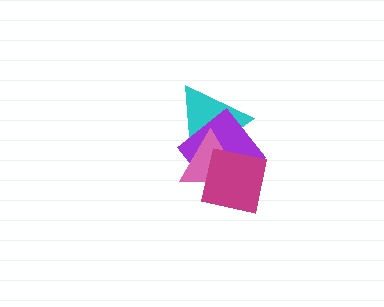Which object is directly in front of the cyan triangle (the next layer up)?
The purple diamond is directly in front of the cyan triangle.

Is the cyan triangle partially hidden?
Yes, it is partially covered by another shape.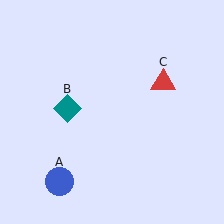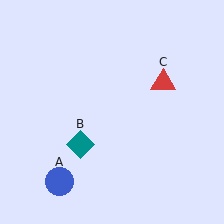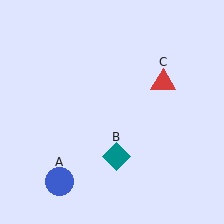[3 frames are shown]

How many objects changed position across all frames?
1 object changed position: teal diamond (object B).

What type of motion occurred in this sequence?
The teal diamond (object B) rotated counterclockwise around the center of the scene.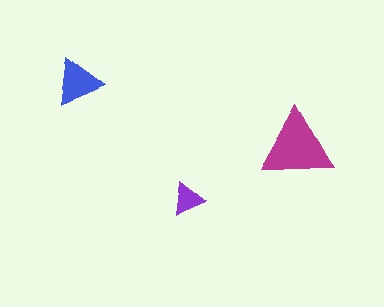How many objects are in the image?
There are 3 objects in the image.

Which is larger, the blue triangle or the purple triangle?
The blue one.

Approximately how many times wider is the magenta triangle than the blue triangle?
About 1.5 times wider.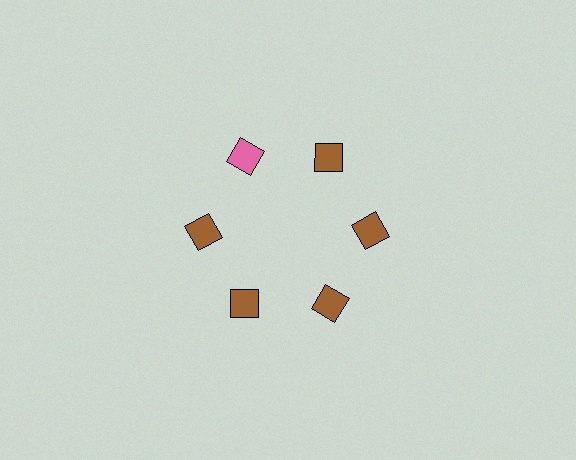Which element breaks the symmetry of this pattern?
The pink diamond at roughly the 11 o'clock position breaks the symmetry. All other shapes are brown diamonds.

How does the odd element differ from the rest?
It has a different color: pink instead of brown.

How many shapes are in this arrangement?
There are 6 shapes arranged in a ring pattern.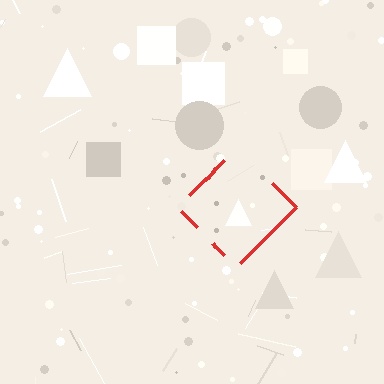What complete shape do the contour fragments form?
The contour fragments form a diamond.